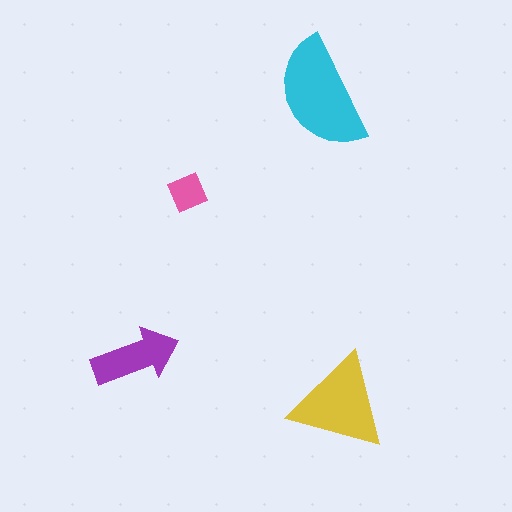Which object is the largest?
The cyan semicircle.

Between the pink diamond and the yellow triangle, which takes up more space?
The yellow triangle.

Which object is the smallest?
The pink diamond.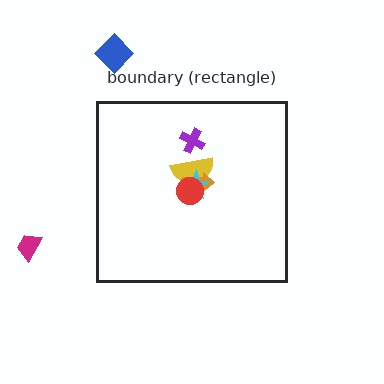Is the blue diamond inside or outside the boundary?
Outside.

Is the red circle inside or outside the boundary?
Inside.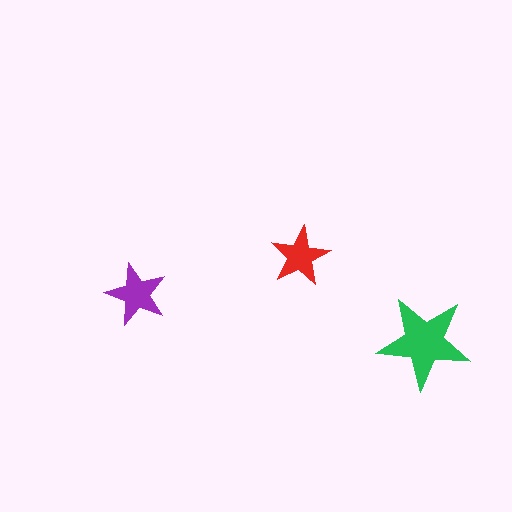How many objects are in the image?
There are 3 objects in the image.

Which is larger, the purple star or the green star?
The green one.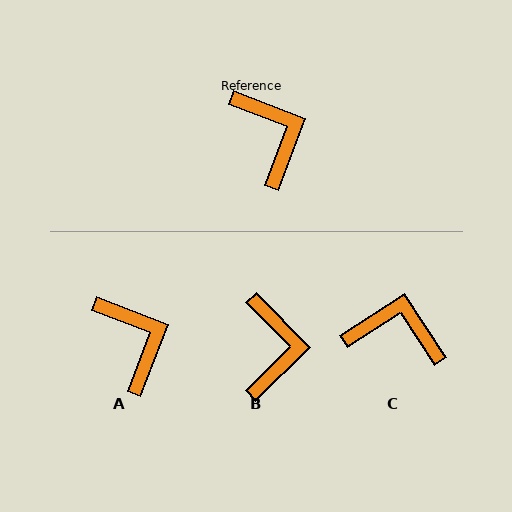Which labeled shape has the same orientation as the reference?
A.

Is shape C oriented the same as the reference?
No, it is off by about 54 degrees.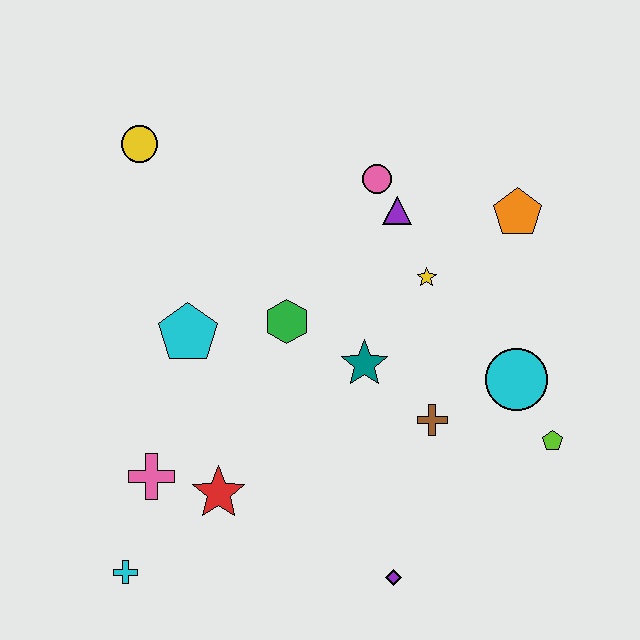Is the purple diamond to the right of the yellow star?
No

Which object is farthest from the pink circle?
The cyan cross is farthest from the pink circle.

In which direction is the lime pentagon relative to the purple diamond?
The lime pentagon is to the right of the purple diamond.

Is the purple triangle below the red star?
No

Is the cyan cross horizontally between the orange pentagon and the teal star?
No